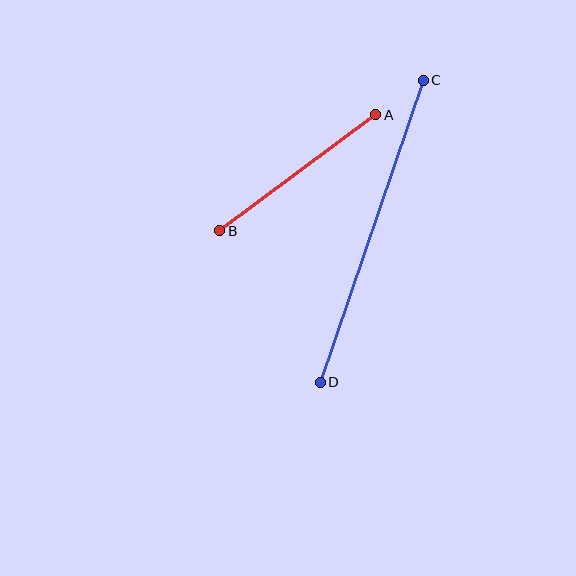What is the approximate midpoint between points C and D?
The midpoint is at approximately (372, 231) pixels.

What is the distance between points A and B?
The distance is approximately 194 pixels.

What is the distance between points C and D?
The distance is approximately 319 pixels.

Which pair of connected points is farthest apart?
Points C and D are farthest apart.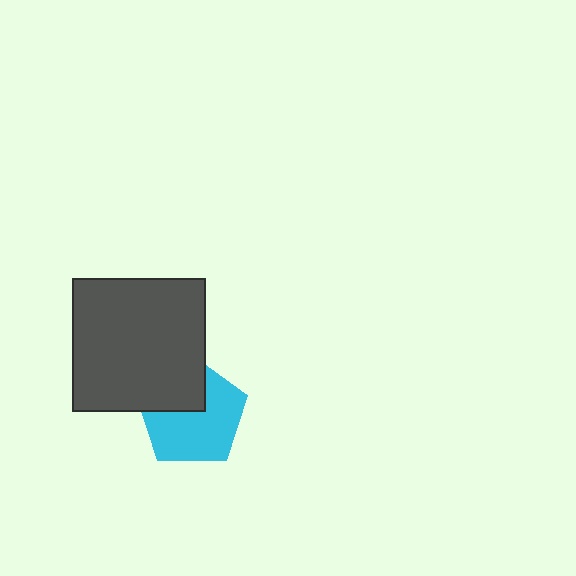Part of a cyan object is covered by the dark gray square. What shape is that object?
It is a pentagon.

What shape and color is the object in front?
The object in front is a dark gray square.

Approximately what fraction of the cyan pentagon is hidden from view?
Roughly 32% of the cyan pentagon is hidden behind the dark gray square.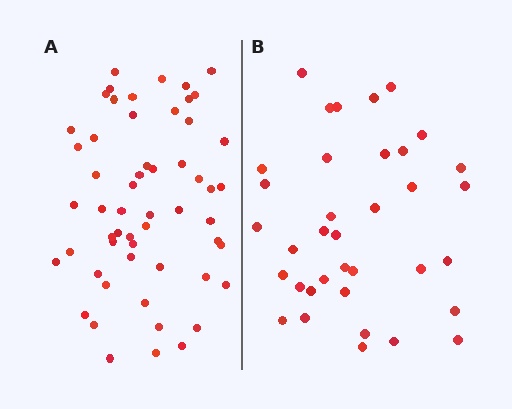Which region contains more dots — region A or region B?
Region A (the left region) has more dots.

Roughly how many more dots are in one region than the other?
Region A has approximately 20 more dots than region B.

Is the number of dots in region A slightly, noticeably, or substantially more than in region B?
Region A has substantially more. The ratio is roughly 1.6 to 1.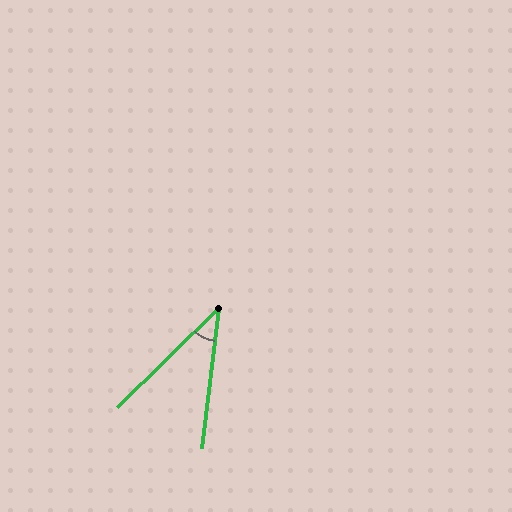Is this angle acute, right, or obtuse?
It is acute.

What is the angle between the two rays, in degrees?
Approximately 39 degrees.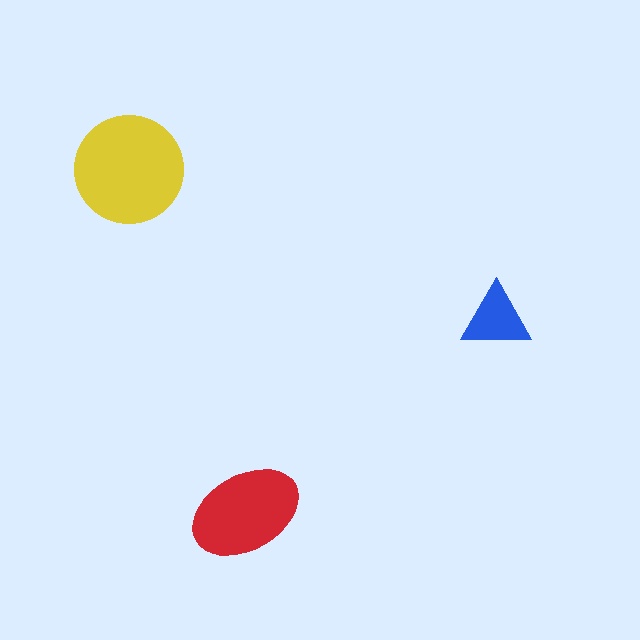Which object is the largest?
The yellow circle.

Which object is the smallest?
The blue triangle.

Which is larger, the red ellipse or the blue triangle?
The red ellipse.